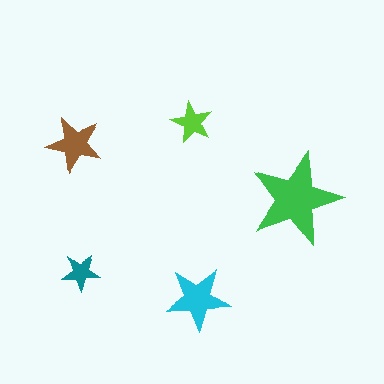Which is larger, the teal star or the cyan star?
The cyan one.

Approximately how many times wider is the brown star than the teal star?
About 1.5 times wider.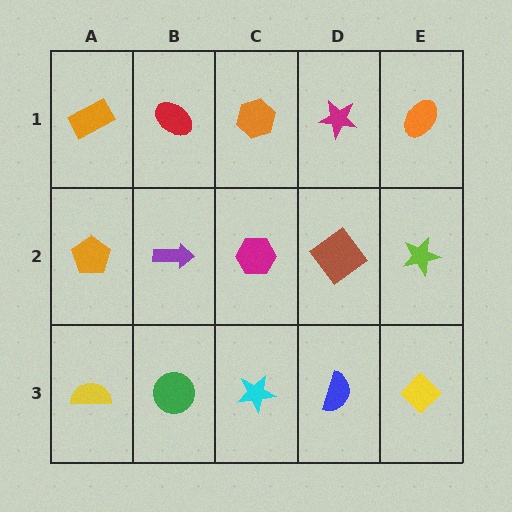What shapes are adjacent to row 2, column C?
An orange hexagon (row 1, column C), a cyan star (row 3, column C), a purple arrow (row 2, column B), a brown diamond (row 2, column D).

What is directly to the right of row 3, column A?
A green circle.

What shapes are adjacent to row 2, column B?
A red ellipse (row 1, column B), a green circle (row 3, column B), an orange pentagon (row 2, column A), a magenta hexagon (row 2, column C).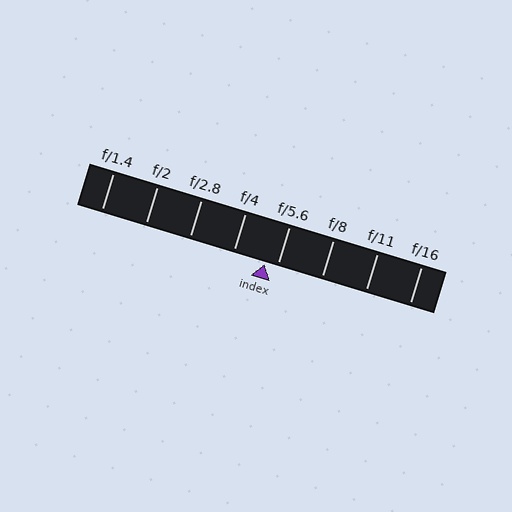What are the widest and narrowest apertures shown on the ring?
The widest aperture shown is f/1.4 and the narrowest is f/16.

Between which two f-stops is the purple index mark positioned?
The index mark is between f/4 and f/5.6.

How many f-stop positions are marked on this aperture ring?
There are 8 f-stop positions marked.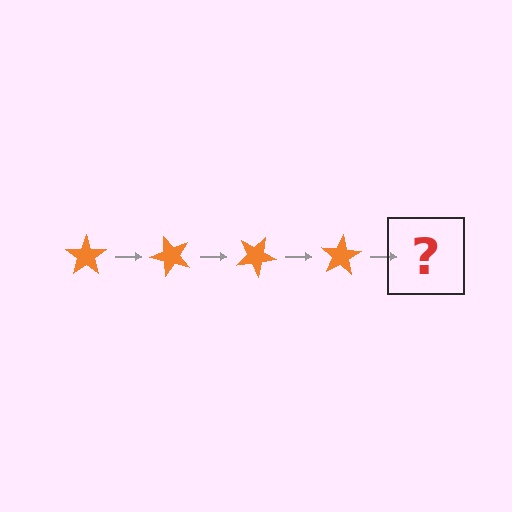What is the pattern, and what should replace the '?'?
The pattern is that the star rotates 50 degrees each step. The '?' should be an orange star rotated 200 degrees.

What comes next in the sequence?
The next element should be an orange star rotated 200 degrees.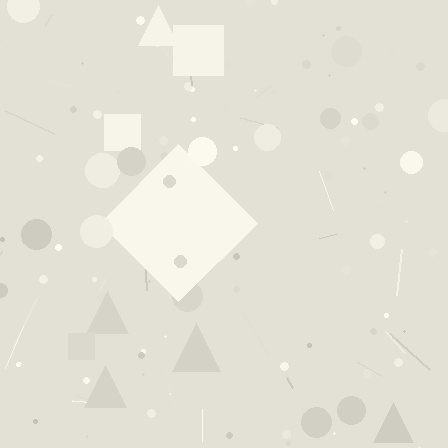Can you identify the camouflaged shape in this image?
The camouflaged shape is a diamond.